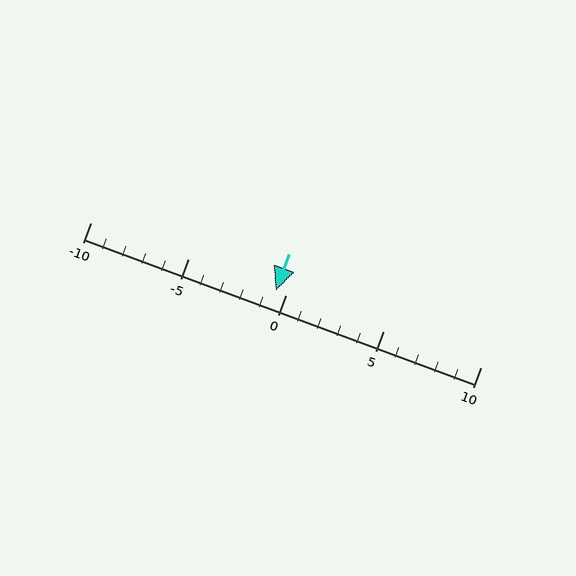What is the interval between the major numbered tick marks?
The major tick marks are spaced 5 units apart.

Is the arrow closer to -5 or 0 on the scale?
The arrow is closer to 0.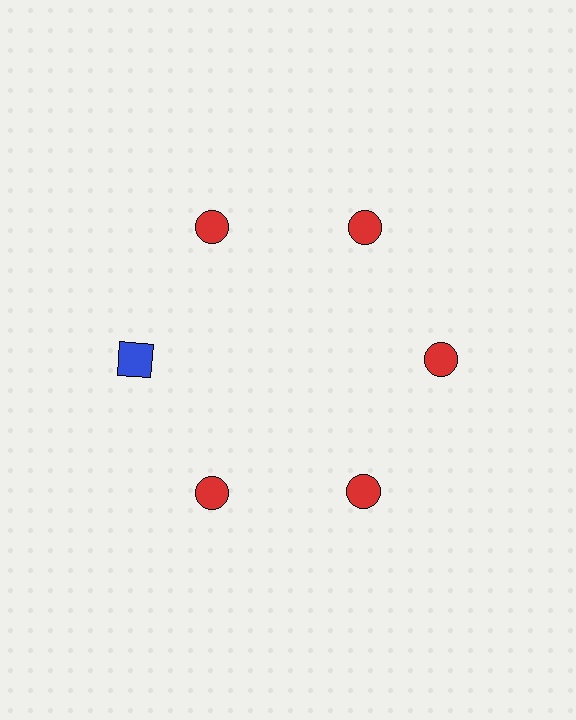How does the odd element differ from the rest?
It differs in both color (blue instead of red) and shape (square instead of circle).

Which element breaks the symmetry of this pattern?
The blue square at roughly the 9 o'clock position breaks the symmetry. All other shapes are red circles.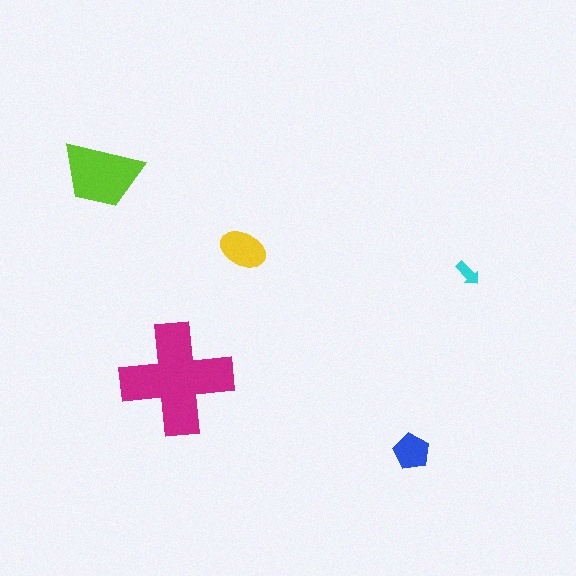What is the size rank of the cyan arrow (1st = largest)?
5th.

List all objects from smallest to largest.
The cyan arrow, the blue pentagon, the yellow ellipse, the lime trapezoid, the magenta cross.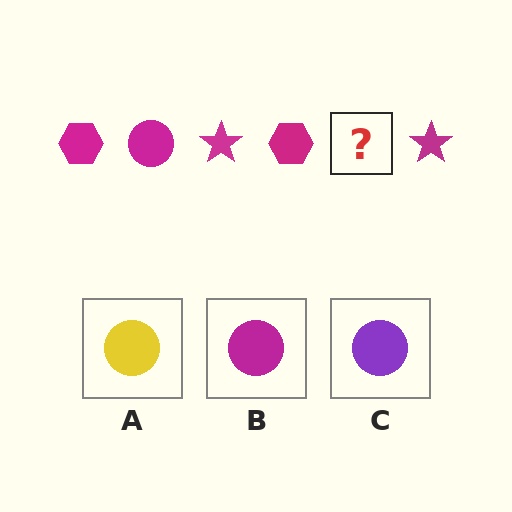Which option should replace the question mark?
Option B.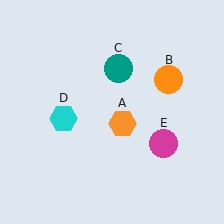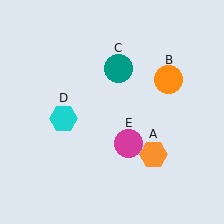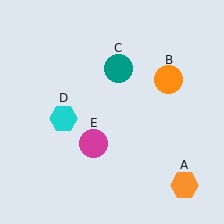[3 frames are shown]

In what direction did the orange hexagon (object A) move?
The orange hexagon (object A) moved down and to the right.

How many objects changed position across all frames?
2 objects changed position: orange hexagon (object A), magenta circle (object E).